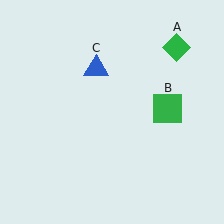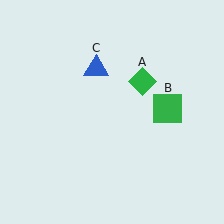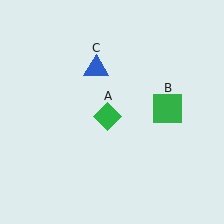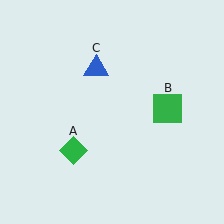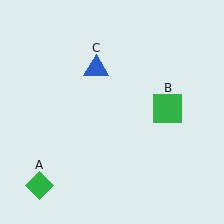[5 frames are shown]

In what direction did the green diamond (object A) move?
The green diamond (object A) moved down and to the left.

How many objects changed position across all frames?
1 object changed position: green diamond (object A).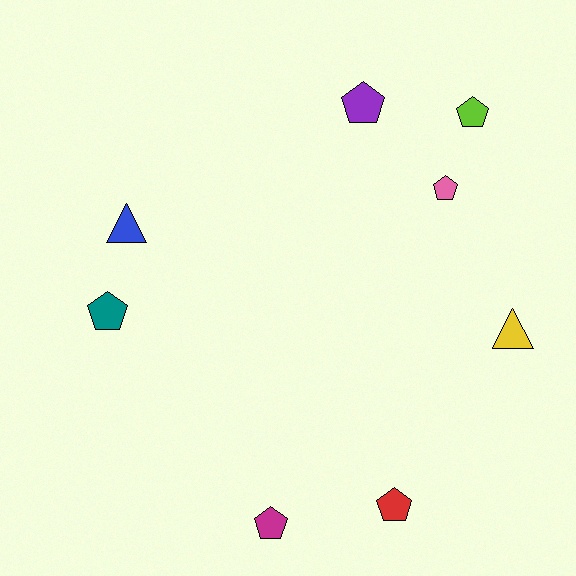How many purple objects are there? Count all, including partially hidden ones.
There is 1 purple object.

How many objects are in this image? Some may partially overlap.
There are 8 objects.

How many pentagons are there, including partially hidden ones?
There are 6 pentagons.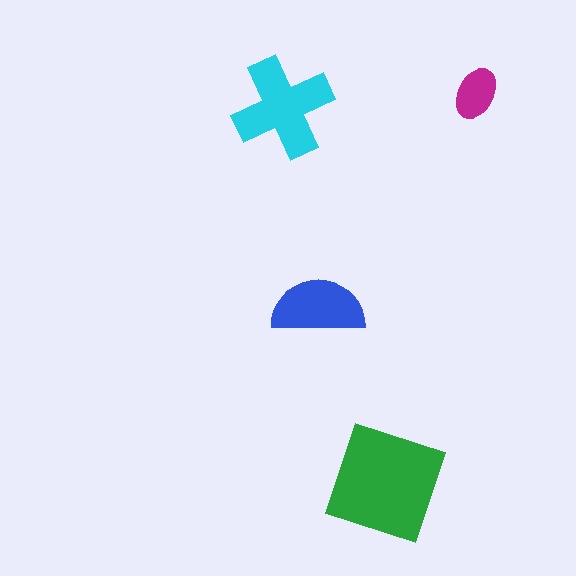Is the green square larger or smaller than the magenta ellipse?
Larger.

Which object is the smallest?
The magenta ellipse.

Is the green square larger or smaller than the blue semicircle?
Larger.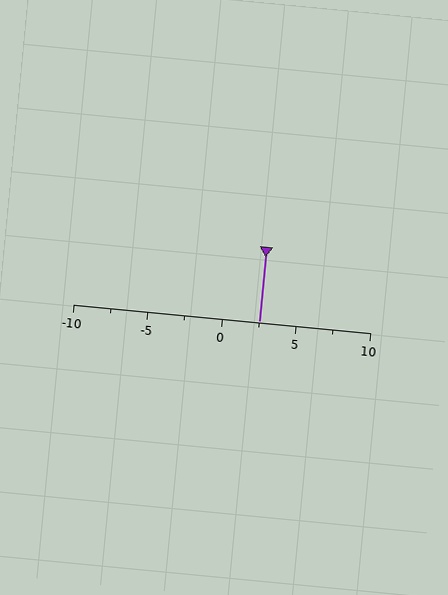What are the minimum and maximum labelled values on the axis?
The axis runs from -10 to 10.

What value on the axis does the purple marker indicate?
The marker indicates approximately 2.5.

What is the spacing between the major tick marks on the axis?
The major ticks are spaced 5 apart.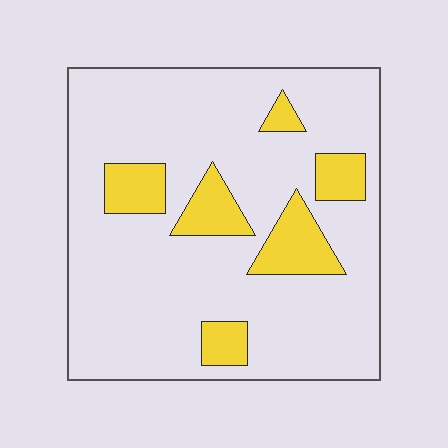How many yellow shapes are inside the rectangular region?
6.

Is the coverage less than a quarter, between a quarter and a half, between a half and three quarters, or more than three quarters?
Less than a quarter.